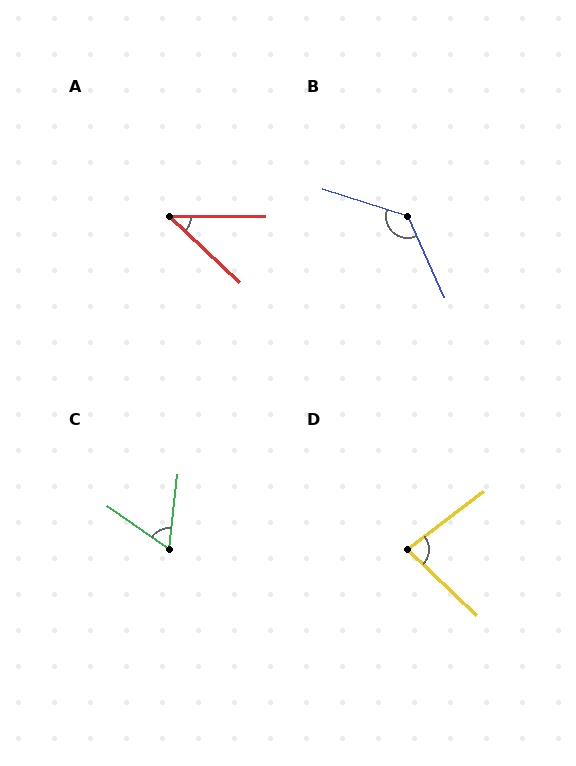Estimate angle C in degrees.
Approximately 62 degrees.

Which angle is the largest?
B, at approximately 132 degrees.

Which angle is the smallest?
A, at approximately 43 degrees.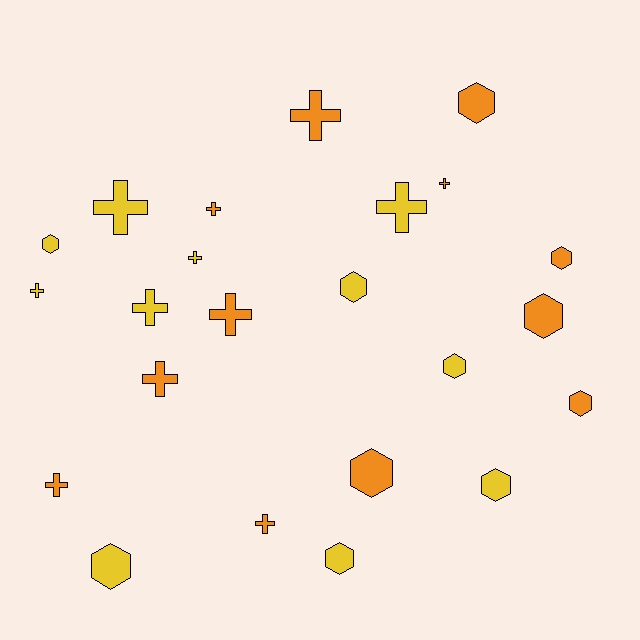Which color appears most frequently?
Orange, with 12 objects.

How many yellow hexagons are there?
There are 6 yellow hexagons.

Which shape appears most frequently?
Cross, with 12 objects.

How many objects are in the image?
There are 23 objects.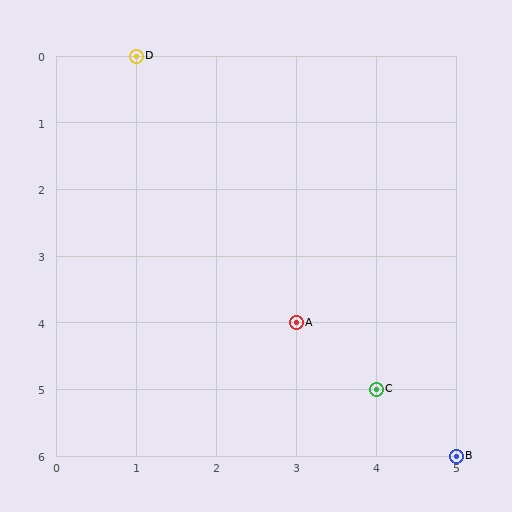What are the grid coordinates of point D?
Point D is at grid coordinates (1, 0).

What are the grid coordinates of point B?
Point B is at grid coordinates (5, 6).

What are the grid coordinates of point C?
Point C is at grid coordinates (4, 5).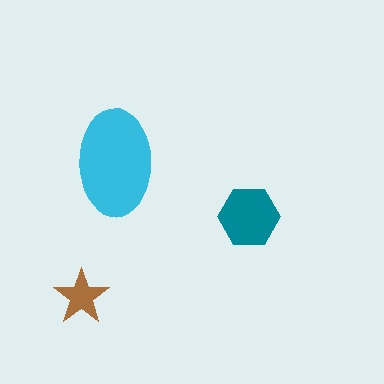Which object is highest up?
The cyan ellipse is topmost.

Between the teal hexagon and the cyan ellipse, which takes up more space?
The cyan ellipse.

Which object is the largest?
The cyan ellipse.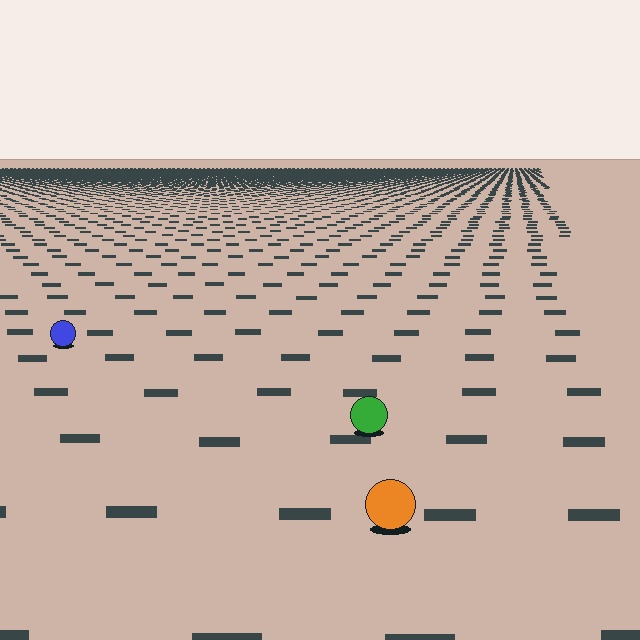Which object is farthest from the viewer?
The blue circle is farthest from the viewer. It appears smaller and the ground texture around it is denser.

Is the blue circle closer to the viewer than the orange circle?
No. The orange circle is closer — you can tell from the texture gradient: the ground texture is coarser near it.